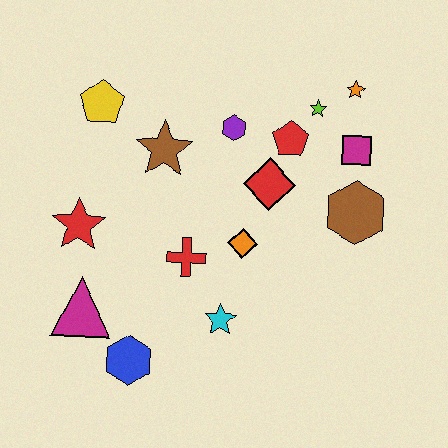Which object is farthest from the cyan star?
The orange star is farthest from the cyan star.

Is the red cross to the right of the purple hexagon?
No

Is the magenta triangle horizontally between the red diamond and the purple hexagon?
No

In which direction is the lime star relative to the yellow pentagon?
The lime star is to the right of the yellow pentagon.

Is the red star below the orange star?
Yes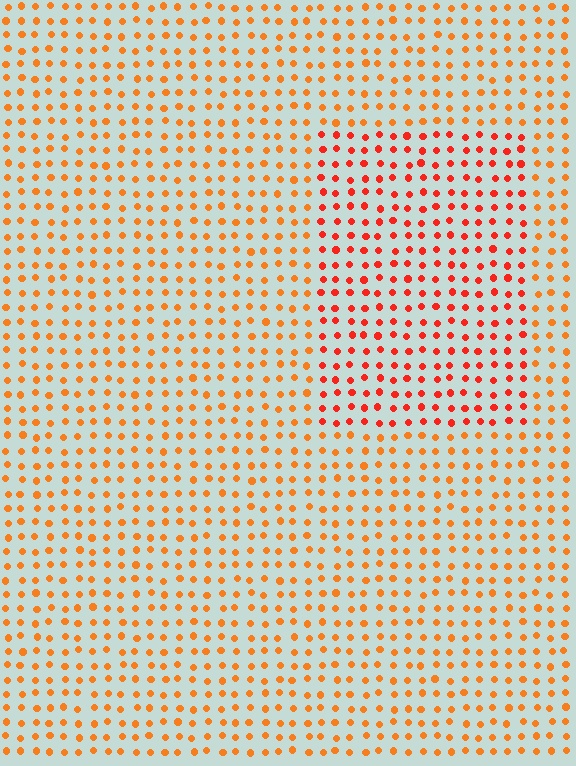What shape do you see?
I see a rectangle.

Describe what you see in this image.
The image is filled with small orange elements in a uniform arrangement. A rectangle-shaped region is visible where the elements are tinted to a slightly different hue, forming a subtle color boundary.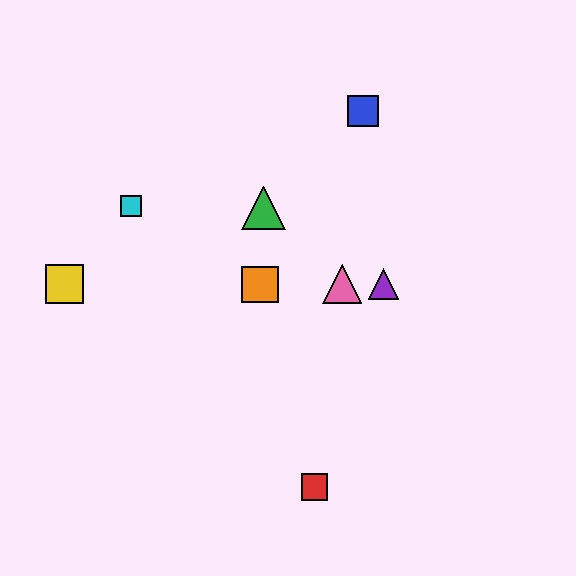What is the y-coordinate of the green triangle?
The green triangle is at y≈208.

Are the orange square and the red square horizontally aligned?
No, the orange square is at y≈284 and the red square is at y≈487.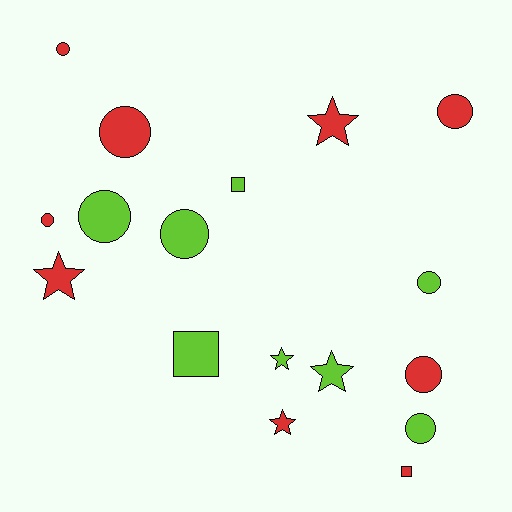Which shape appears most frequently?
Circle, with 9 objects.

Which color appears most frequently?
Red, with 9 objects.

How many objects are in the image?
There are 17 objects.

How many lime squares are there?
There are 2 lime squares.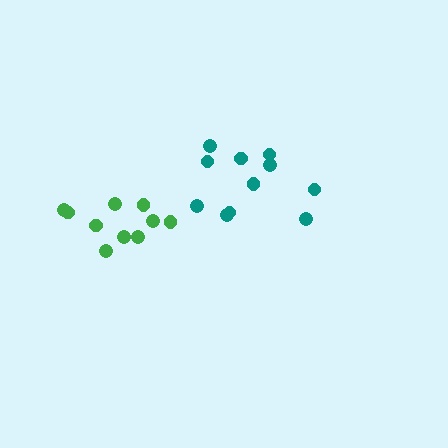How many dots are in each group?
Group 1: 11 dots, Group 2: 10 dots (21 total).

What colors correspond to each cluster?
The clusters are colored: teal, green.